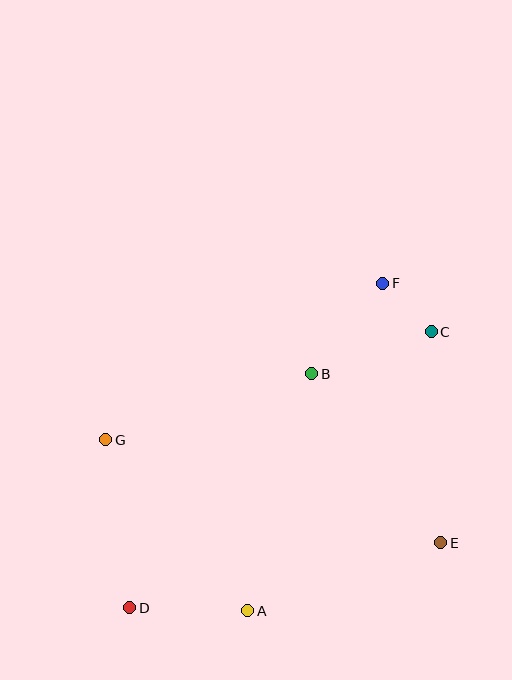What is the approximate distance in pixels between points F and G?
The distance between F and G is approximately 318 pixels.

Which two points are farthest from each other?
Points D and F are farthest from each other.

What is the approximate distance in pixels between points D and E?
The distance between D and E is approximately 318 pixels.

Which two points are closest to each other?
Points C and F are closest to each other.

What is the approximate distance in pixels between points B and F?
The distance between B and F is approximately 115 pixels.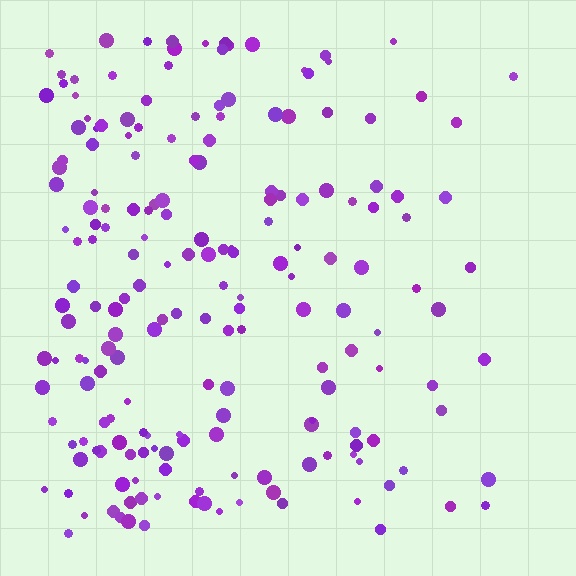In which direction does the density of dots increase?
From right to left, with the left side densest.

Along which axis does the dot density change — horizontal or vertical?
Horizontal.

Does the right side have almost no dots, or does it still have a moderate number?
Still a moderate number, just noticeably fewer than the left.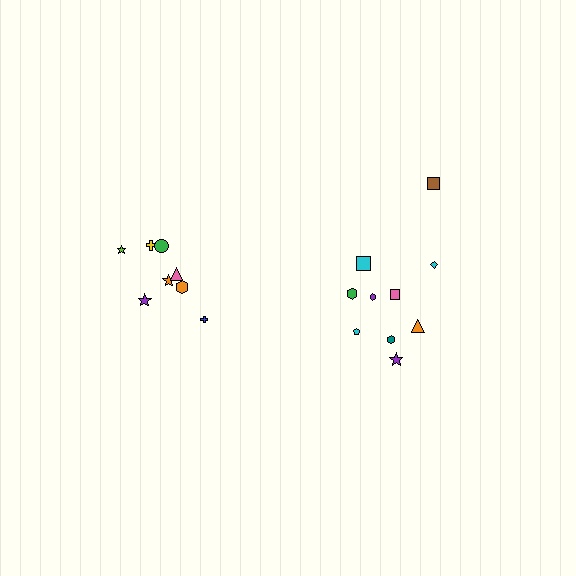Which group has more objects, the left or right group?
The right group.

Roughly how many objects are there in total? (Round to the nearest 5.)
Roughly 20 objects in total.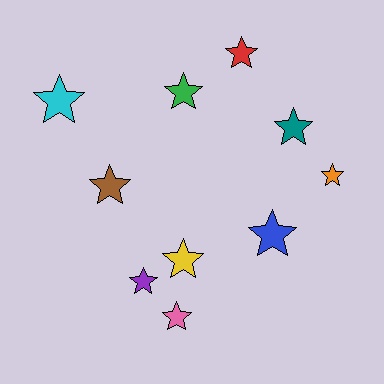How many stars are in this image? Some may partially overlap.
There are 10 stars.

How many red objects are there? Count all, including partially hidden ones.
There is 1 red object.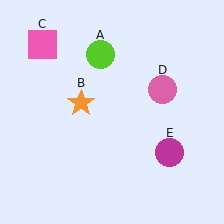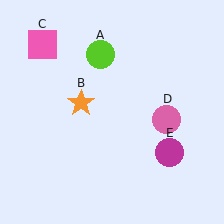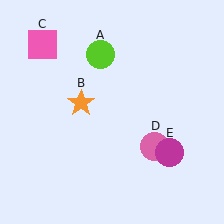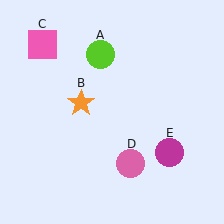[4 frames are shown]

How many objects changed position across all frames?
1 object changed position: pink circle (object D).